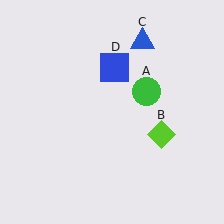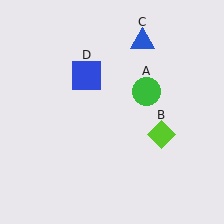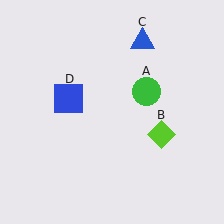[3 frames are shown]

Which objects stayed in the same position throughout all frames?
Green circle (object A) and lime diamond (object B) and blue triangle (object C) remained stationary.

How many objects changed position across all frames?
1 object changed position: blue square (object D).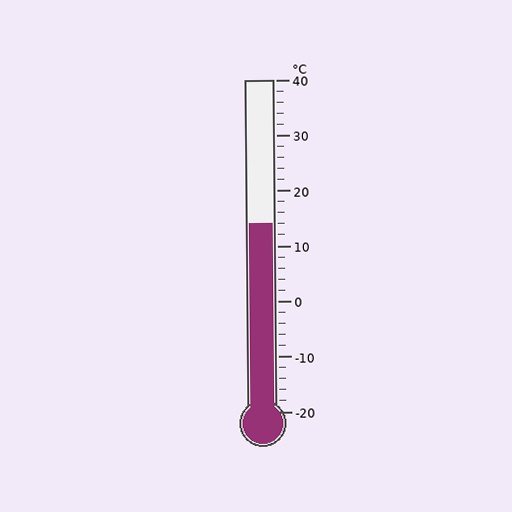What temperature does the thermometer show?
The thermometer shows approximately 14°C.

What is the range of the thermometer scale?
The thermometer scale ranges from -20°C to 40°C.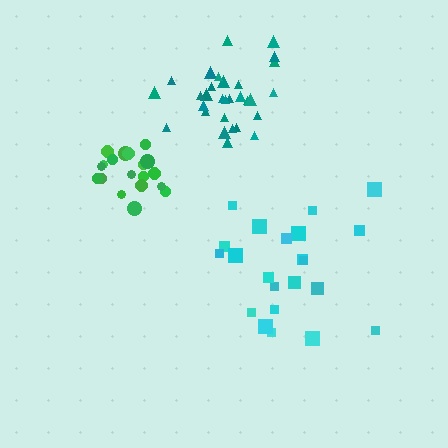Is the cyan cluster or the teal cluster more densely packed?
Teal.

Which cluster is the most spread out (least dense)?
Cyan.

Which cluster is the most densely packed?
Green.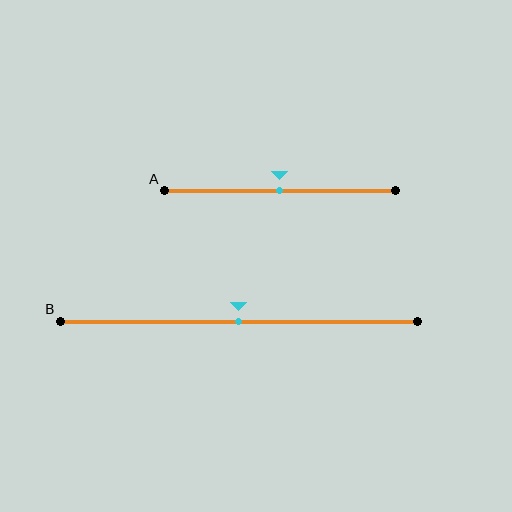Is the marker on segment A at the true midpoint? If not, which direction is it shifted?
Yes, the marker on segment A is at the true midpoint.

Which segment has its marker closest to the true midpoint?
Segment A has its marker closest to the true midpoint.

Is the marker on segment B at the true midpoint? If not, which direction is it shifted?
Yes, the marker on segment B is at the true midpoint.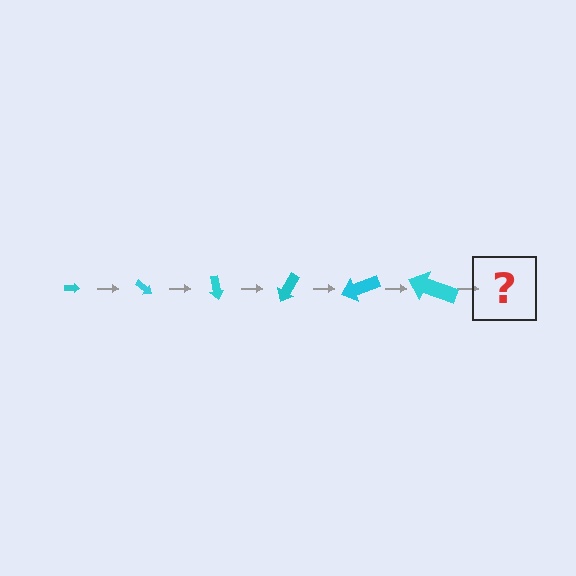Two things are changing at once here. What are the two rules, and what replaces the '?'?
The two rules are that the arrow grows larger each step and it rotates 40 degrees each step. The '?' should be an arrow, larger than the previous one and rotated 240 degrees from the start.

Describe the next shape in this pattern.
It should be an arrow, larger than the previous one and rotated 240 degrees from the start.